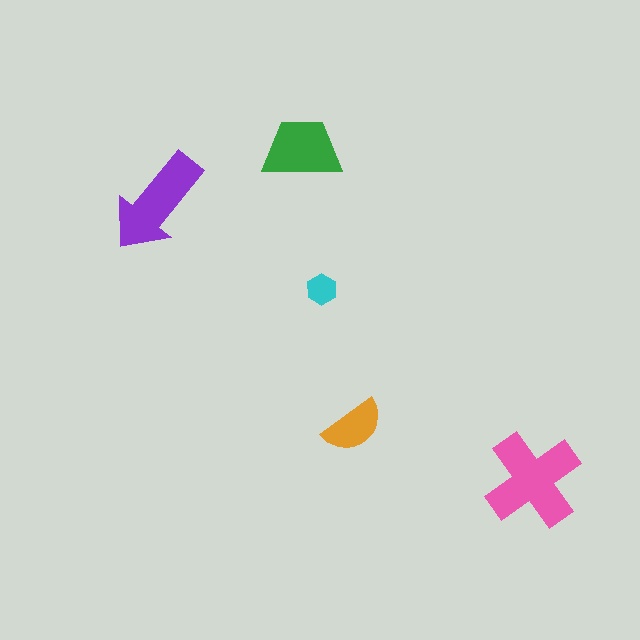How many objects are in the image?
There are 5 objects in the image.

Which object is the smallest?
The cyan hexagon.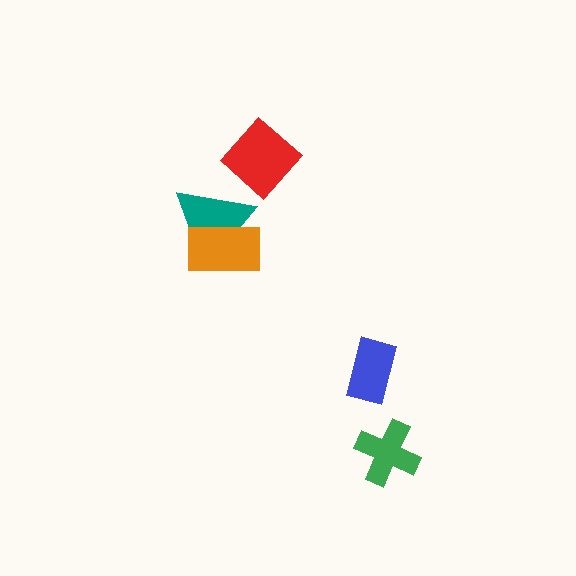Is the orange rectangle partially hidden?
No, no other shape covers it.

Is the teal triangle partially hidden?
Yes, it is partially covered by another shape.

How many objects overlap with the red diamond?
0 objects overlap with the red diamond.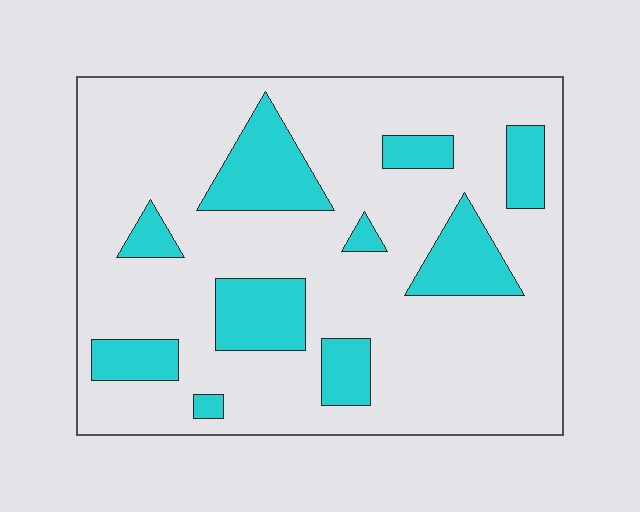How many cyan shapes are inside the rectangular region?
10.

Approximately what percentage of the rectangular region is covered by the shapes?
Approximately 20%.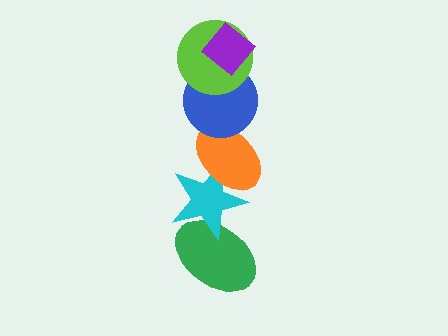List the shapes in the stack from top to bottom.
From top to bottom: the purple diamond, the lime circle, the blue circle, the orange ellipse, the cyan star, the green ellipse.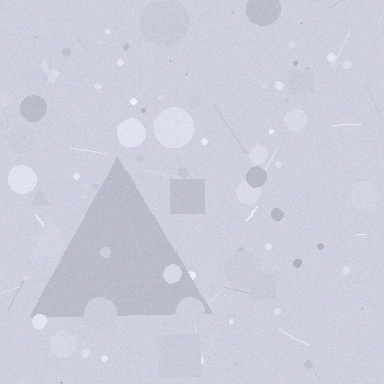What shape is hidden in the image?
A triangle is hidden in the image.